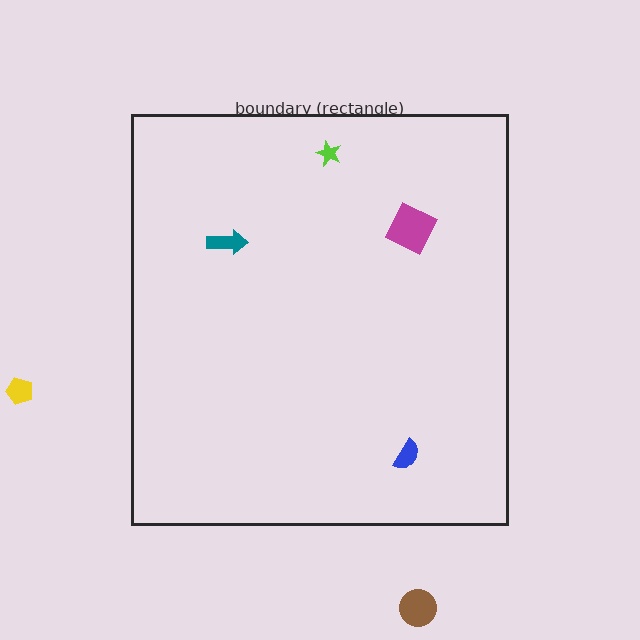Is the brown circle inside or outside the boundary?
Outside.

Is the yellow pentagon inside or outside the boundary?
Outside.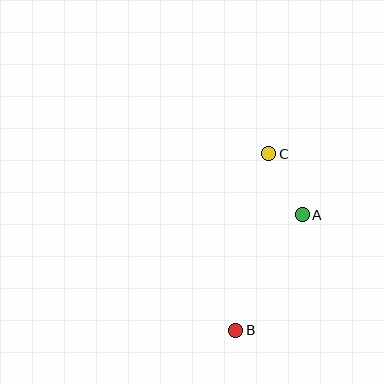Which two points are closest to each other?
Points A and C are closest to each other.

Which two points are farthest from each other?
Points B and C are farthest from each other.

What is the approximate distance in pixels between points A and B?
The distance between A and B is approximately 133 pixels.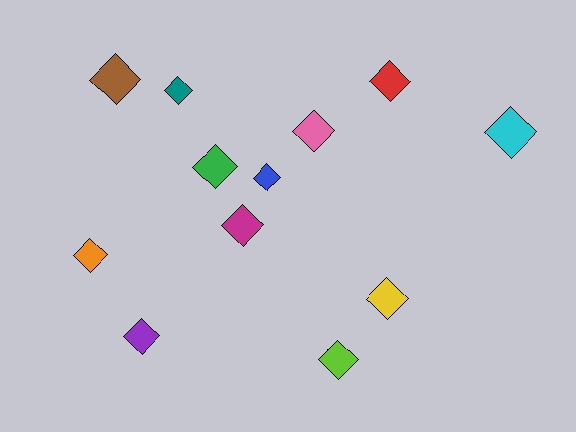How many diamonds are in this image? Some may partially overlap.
There are 12 diamonds.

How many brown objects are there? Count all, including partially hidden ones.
There is 1 brown object.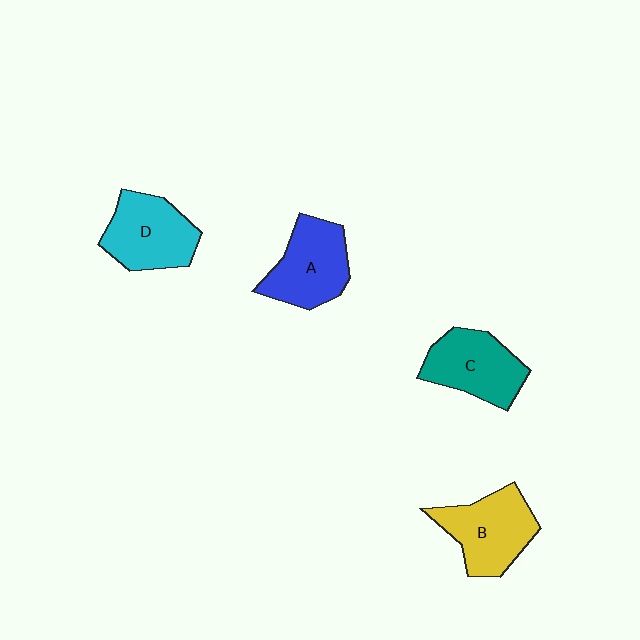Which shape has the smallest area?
Shape C (teal).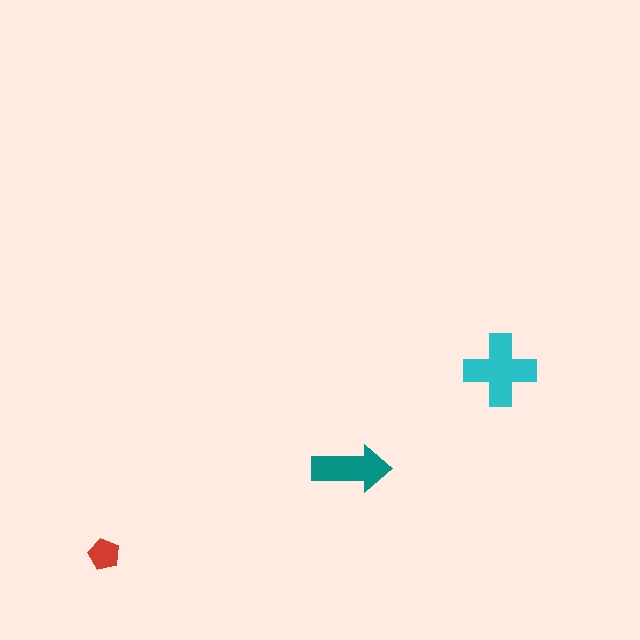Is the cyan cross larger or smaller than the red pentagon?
Larger.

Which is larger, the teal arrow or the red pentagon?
The teal arrow.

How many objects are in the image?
There are 3 objects in the image.